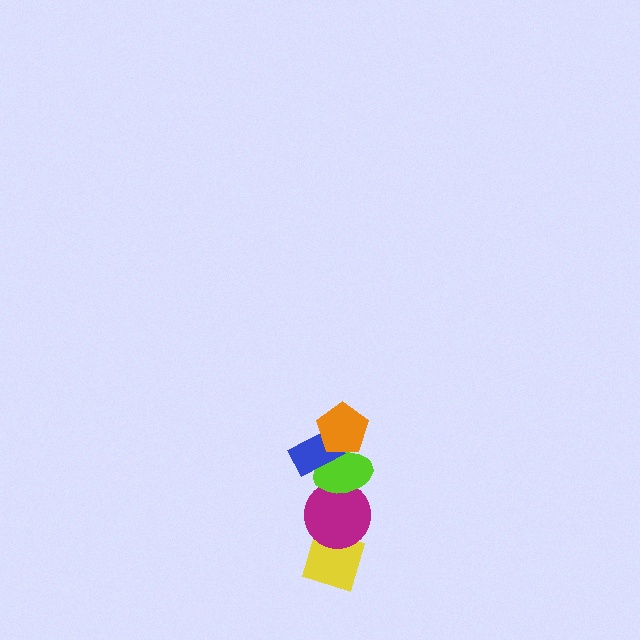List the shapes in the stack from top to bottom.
From top to bottom: the orange pentagon, the blue rectangle, the lime ellipse, the magenta circle, the yellow diamond.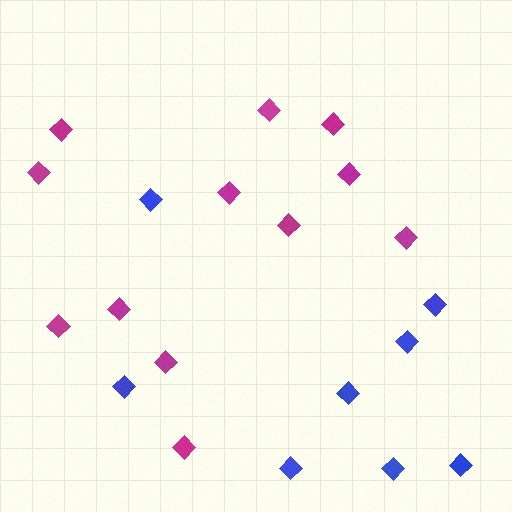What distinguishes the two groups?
There are 2 groups: one group of blue diamonds (8) and one group of magenta diamonds (12).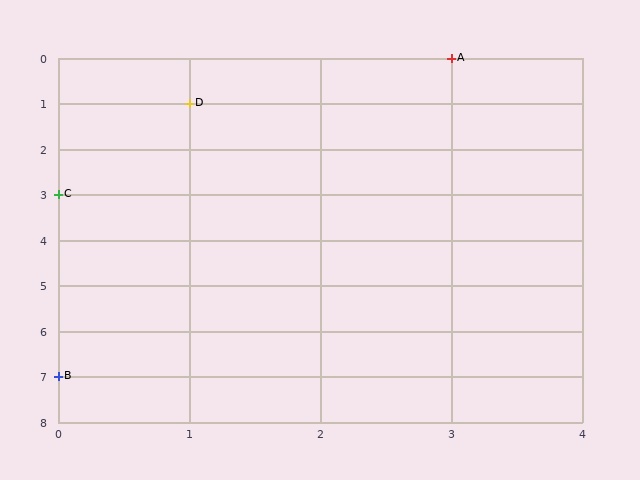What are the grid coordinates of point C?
Point C is at grid coordinates (0, 3).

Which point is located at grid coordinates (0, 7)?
Point B is at (0, 7).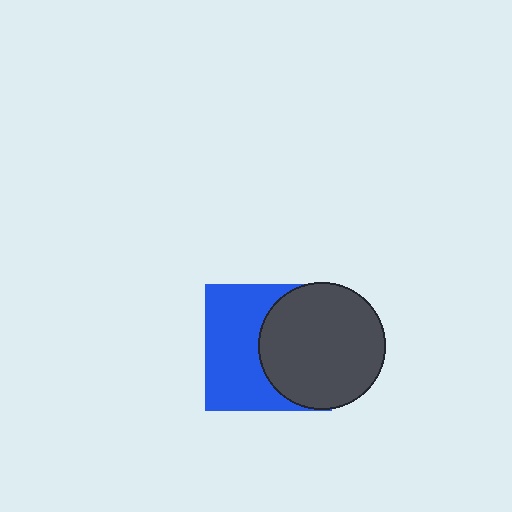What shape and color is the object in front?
The object in front is a dark gray circle.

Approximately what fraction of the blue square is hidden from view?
Roughly 47% of the blue square is hidden behind the dark gray circle.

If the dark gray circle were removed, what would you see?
You would see the complete blue square.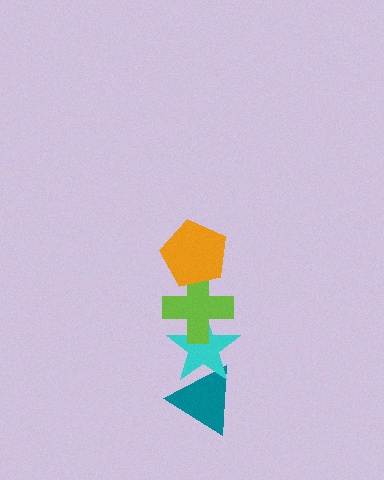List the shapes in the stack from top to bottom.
From top to bottom: the orange pentagon, the lime cross, the cyan star, the teal triangle.